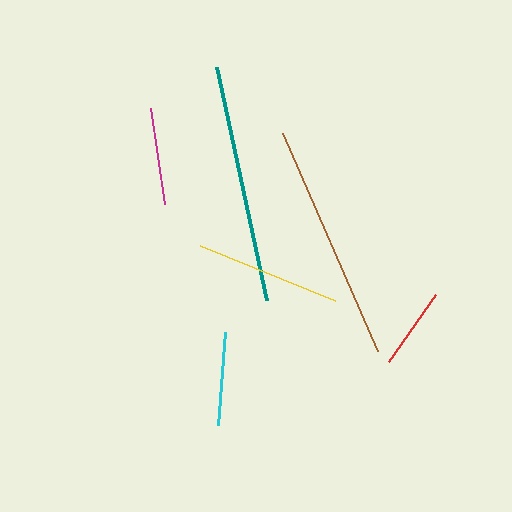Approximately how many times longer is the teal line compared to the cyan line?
The teal line is approximately 2.6 times the length of the cyan line.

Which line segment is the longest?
The teal line is the longest at approximately 239 pixels.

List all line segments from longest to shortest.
From longest to shortest: teal, brown, yellow, magenta, cyan, red.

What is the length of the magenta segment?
The magenta segment is approximately 96 pixels long.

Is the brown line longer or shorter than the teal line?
The teal line is longer than the brown line.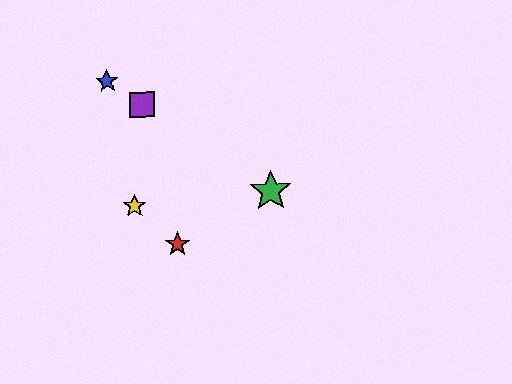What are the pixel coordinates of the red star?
The red star is at (178, 244).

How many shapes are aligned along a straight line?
3 shapes (the blue star, the green star, the purple square) are aligned along a straight line.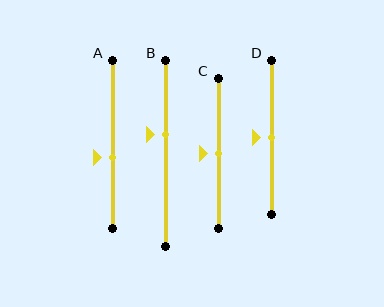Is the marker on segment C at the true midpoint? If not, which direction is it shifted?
Yes, the marker on segment C is at the true midpoint.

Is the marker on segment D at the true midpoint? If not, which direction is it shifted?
Yes, the marker on segment D is at the true midpoint.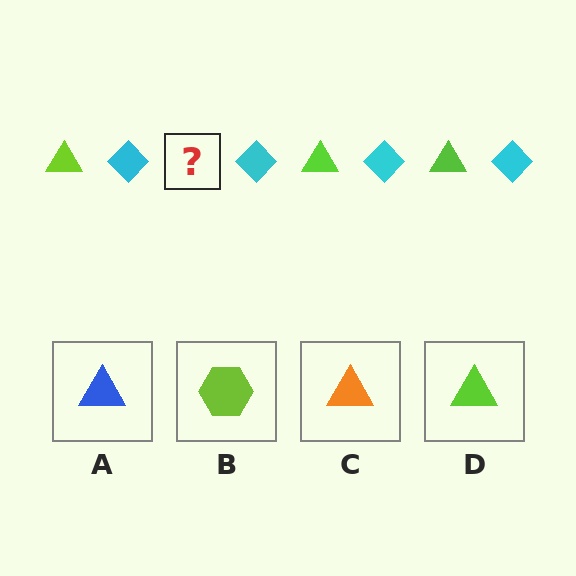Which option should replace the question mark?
Option D.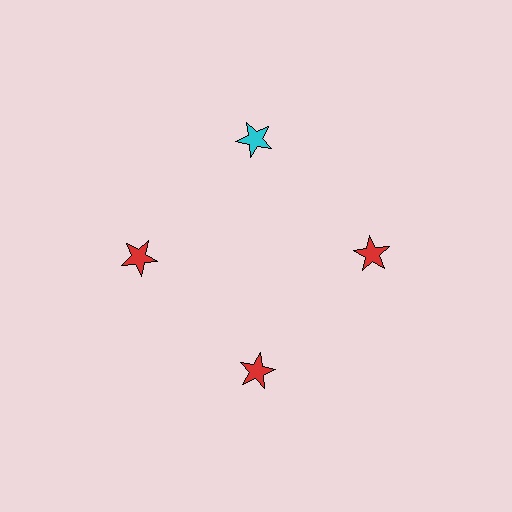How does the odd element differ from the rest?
It has a different color: cyan instead of red.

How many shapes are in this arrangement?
There are 4 shapes arranged in a ring pattern.